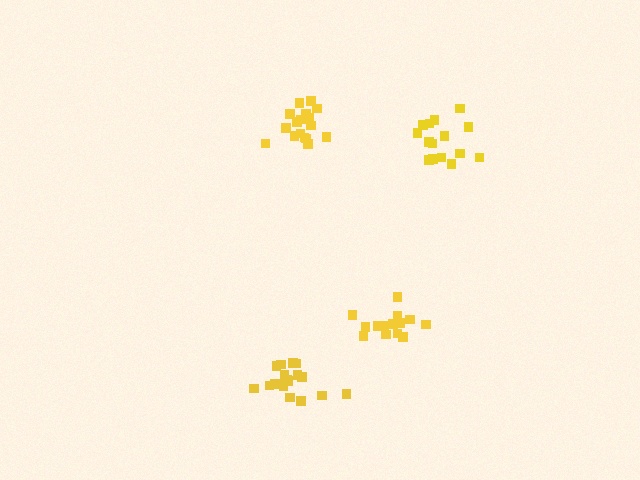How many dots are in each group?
Group 1: 16 dots, Group 2: 14 dots, Group 3: 18 dots, Group 4: 18 dots (66 total).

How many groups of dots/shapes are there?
There are 4 groups.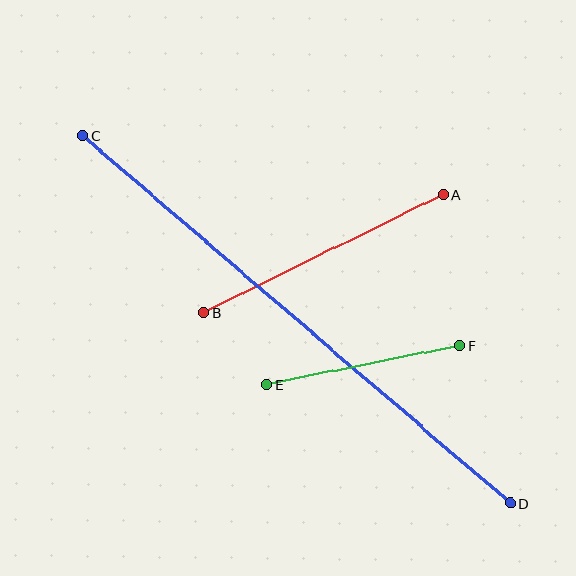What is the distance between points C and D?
The distance is approximately 564 pixels.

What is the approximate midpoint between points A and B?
The midpoint is at approximately (323, 254) pixels.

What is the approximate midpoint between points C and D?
The midpoint is at approximately (296, 320) pixels.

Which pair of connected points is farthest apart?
Points C and D are farthest apart.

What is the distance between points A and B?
The distance is approximately 268 pixels.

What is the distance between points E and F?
The distance is approximately 197 pixels.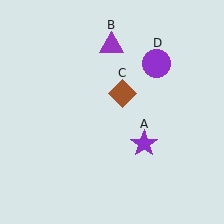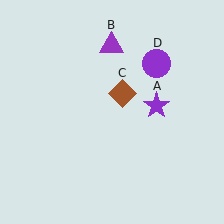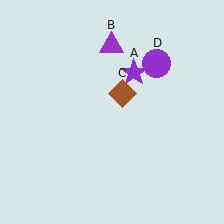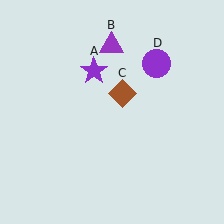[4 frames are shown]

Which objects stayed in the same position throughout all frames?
Purple triangle (object B) and brown diamond (object C) and purple circle (object D) remained stationary.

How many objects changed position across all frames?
1 object changed position: purple star (object A).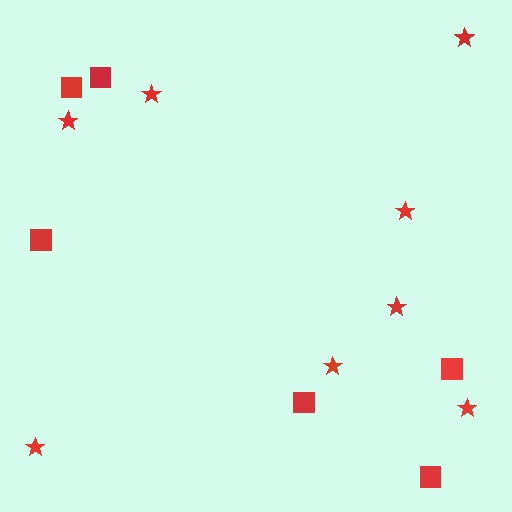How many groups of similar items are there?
There are 2 groups: one group of squares (6) and one group of stars (8).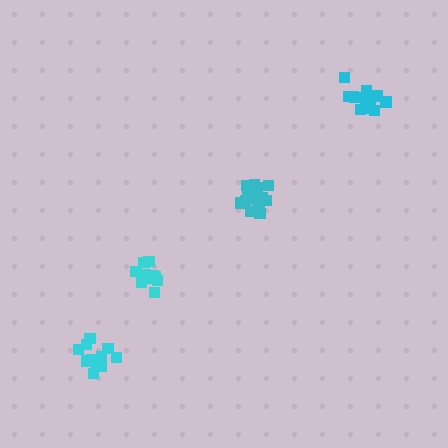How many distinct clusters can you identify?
There are 4 distinct clusters.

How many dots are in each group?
Group 1: 12 dots, Group 2: 17 dots, Group 3: 17 dots, Group 4: 13 dots (59 total).